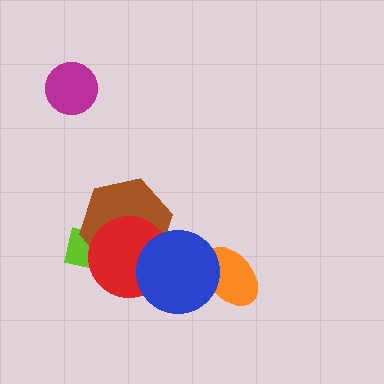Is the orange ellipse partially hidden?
Yes, it is partially covered by another shape.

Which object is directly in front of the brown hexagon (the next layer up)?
The red circle is directly in front of the brown hexagon.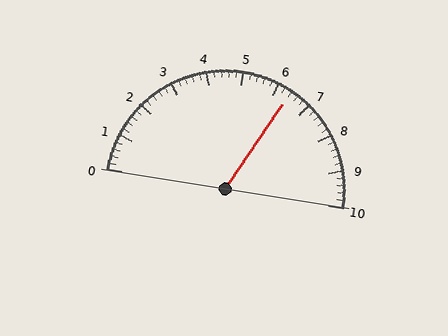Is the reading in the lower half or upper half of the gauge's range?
The reading is in the upper half of the range (0 to 10).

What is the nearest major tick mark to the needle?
The nearest major tick mark is 6.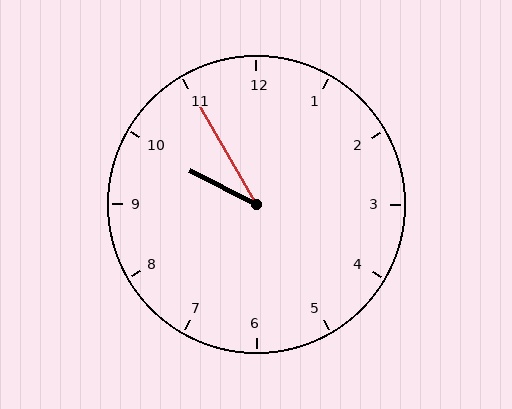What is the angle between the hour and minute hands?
Approximately 32 degrees.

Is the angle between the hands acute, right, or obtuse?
It is acute.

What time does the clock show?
9:55.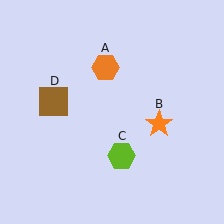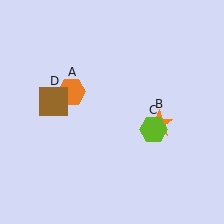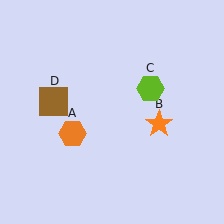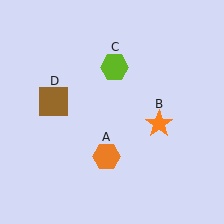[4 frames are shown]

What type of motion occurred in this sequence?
The orange hexagon (object A), lime hexagon (object C) rotated counterclockwise around the center of the scene.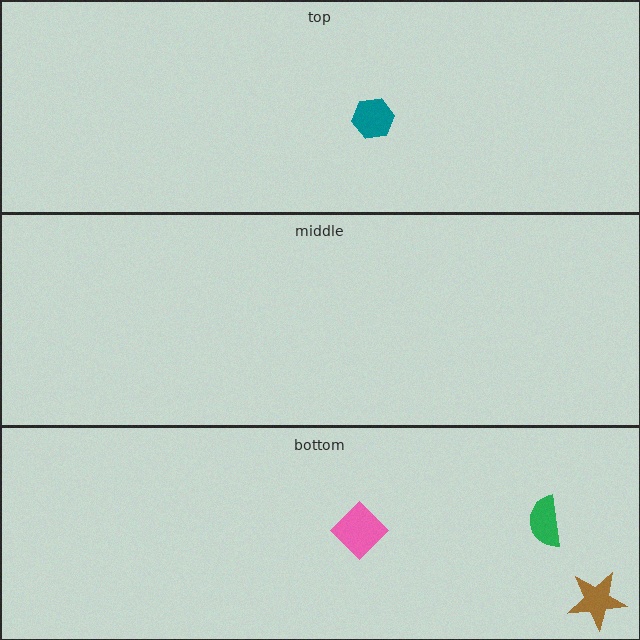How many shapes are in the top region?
1.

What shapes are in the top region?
The teal hexagon.